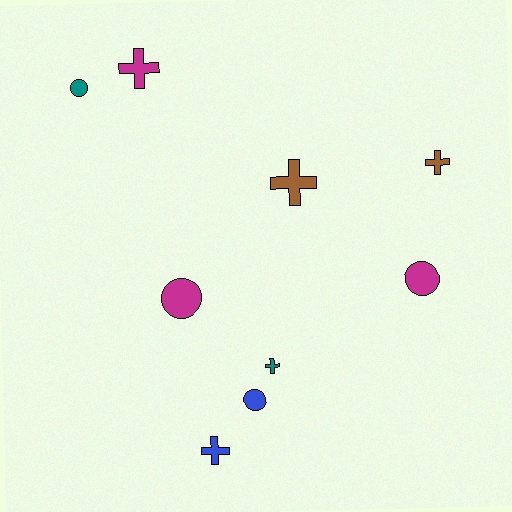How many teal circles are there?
There is 1 teal circle.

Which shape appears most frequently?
Cross, with 5 objects.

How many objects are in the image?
There are 9 objects.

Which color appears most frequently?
Magenta, with 3 objects.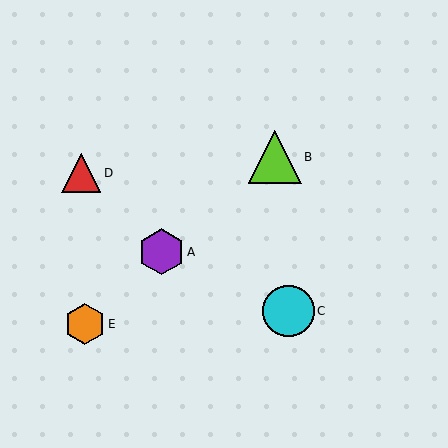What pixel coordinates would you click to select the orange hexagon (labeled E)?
Click at (85, 324) to select the orange hexagon E.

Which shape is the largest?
The lime triangle (labeled B) is the largest.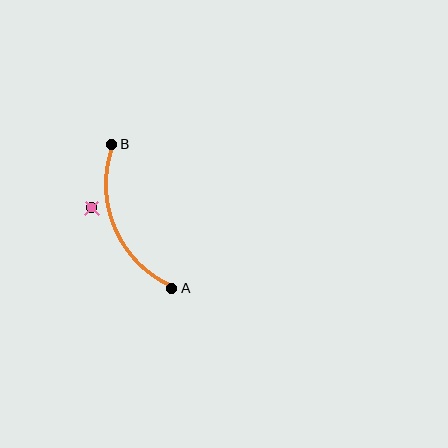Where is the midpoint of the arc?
The arc midpoint is the point on the curve farthest from the straight line joining A and B. It sits to the left of that line.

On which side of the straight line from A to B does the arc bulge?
The arc bulges to the left of the straight line connecting A and B.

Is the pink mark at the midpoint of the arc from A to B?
No — the pink mark does not lie on the arc at all. It sits slightly outside the curve.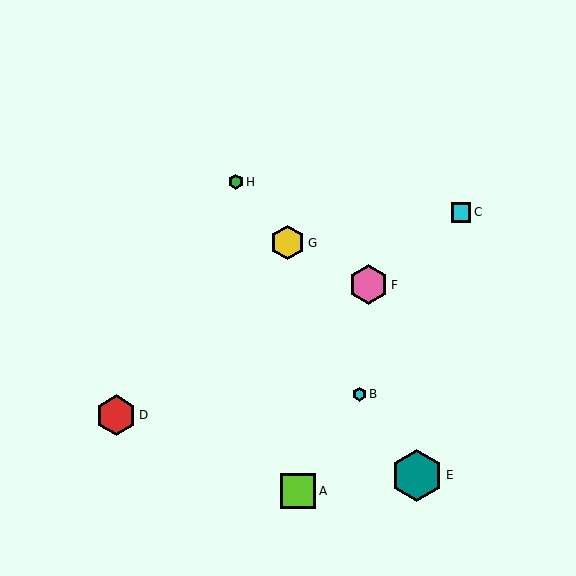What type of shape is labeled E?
Shape E is a teal hexagon.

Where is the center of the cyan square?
The center of the cyan square is at (461, 212).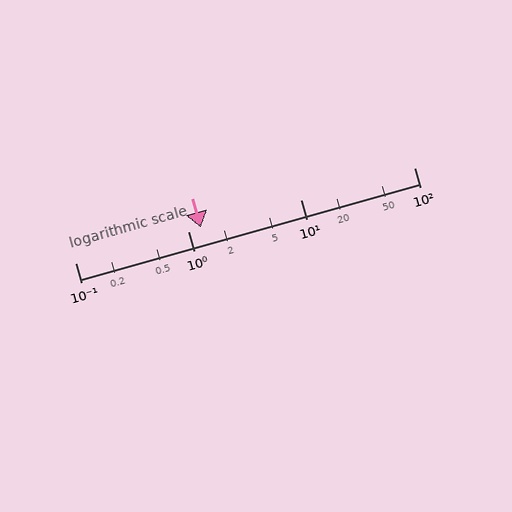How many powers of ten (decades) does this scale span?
The scale spans 3 decades, from 0.1 to 100.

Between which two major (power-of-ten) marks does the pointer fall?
The pointer is between 1 and 10.